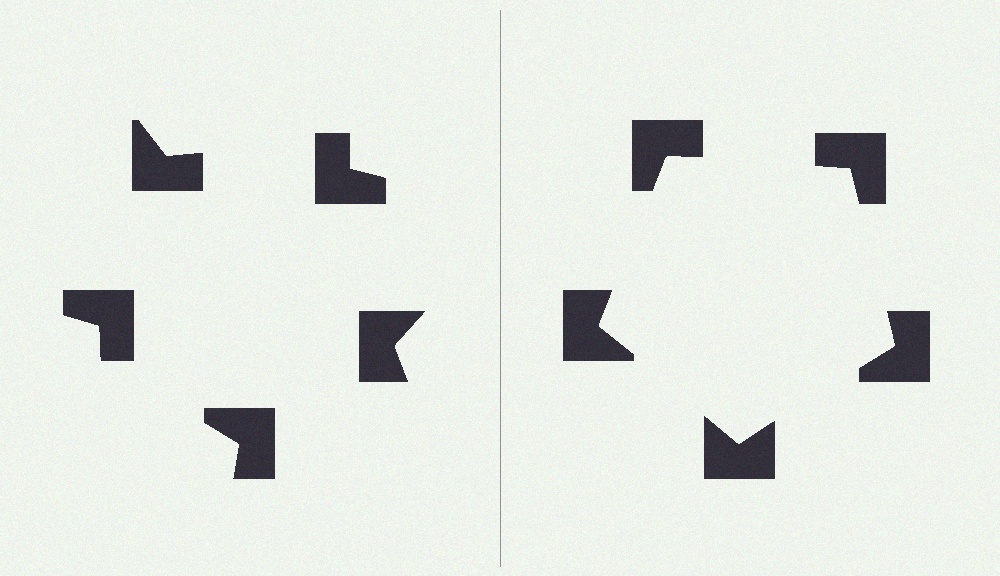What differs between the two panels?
The notched squares are positioned identically on both sides; only the wedge orientations differ. On the right they align to a pentagon; on the left they are misaligned.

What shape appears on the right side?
An illusory pentagon.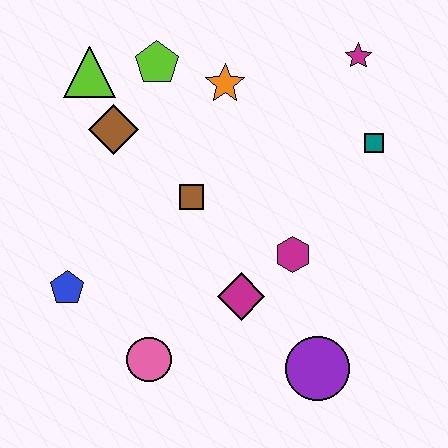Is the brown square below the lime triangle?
Yes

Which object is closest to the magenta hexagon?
The magenta diamond is closest to the magenta hexagon.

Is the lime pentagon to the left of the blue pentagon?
No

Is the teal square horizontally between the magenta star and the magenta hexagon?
No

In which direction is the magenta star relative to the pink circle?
The magenta star is above the pink circle.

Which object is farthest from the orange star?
The purple circle is farthest from the orange star.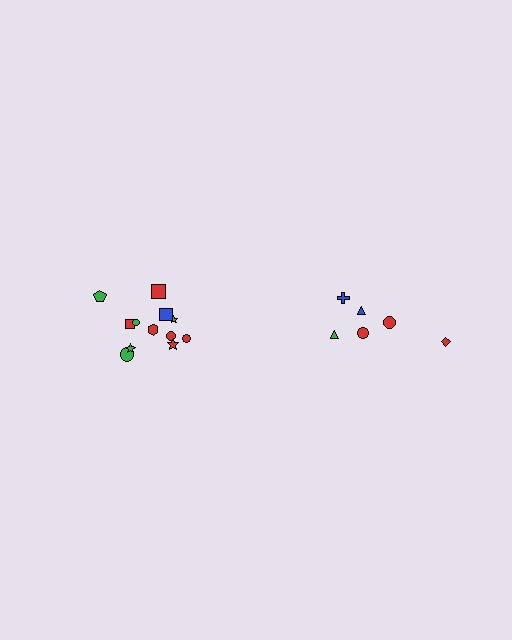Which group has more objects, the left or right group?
The left group.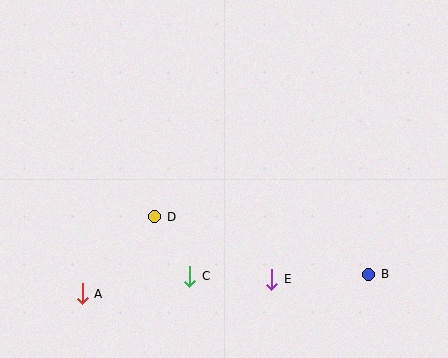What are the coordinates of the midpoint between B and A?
The midpoint between B and A is at (225, 284).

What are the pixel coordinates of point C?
Point C is at (190, 276).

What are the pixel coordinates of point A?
Point A is at (82, 294).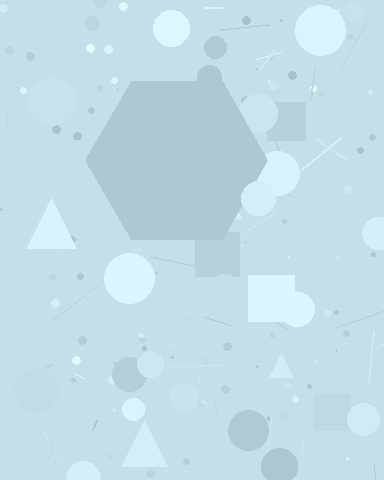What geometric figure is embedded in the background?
A hexagon is embedded in the background.